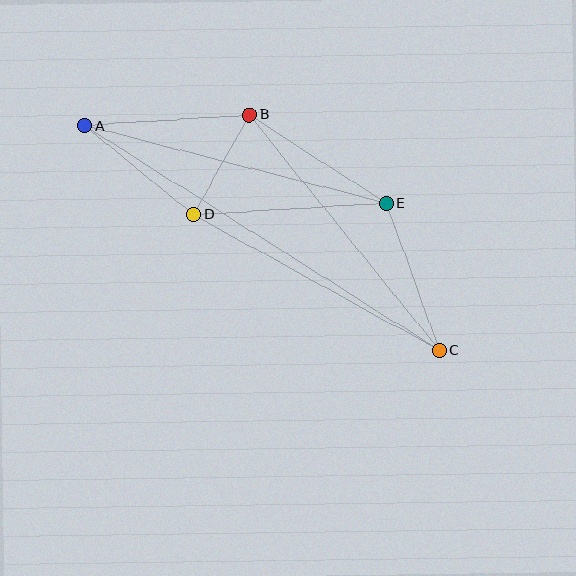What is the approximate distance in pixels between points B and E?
The distance between B and E is approximately 163 pixels.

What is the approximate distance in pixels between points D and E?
The distance between D and E is approximately 193 pixels.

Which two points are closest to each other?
Points B and D are closest to each other.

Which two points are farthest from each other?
Points A and C are farthest from each other.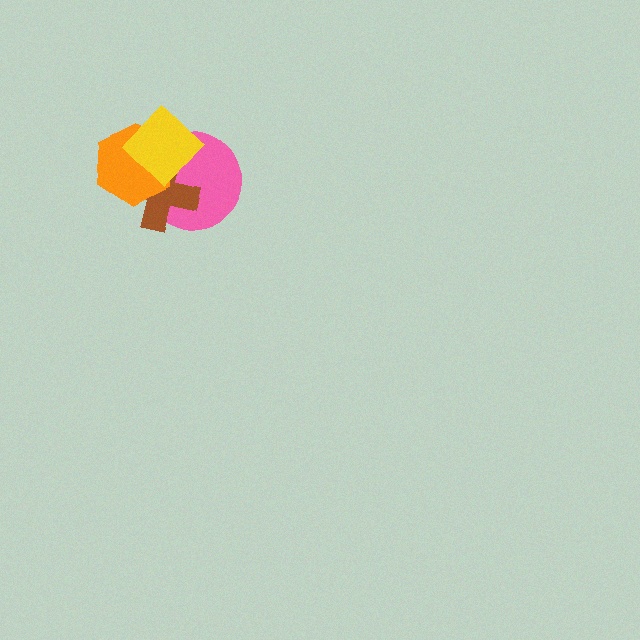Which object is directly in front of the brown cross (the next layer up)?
The orange hexagon is directly in front of the brown cross.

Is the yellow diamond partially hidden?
No, no other shape covers it.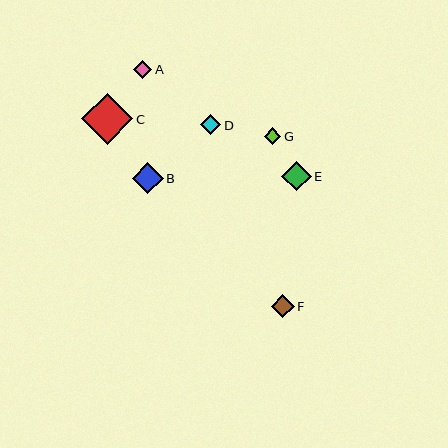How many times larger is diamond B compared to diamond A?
Diamond B is approximately 1.7 times the size of diamond A.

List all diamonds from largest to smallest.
From largest to smallest: C, B, E, F, D, A, G.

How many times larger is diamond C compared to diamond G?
Diamond C is approximately 3.2 times the size of diamond G.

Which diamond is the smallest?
Diamond G is the smallest with a size of approximately 16 pixels.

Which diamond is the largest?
Diamond C is the largest with a size of approximately 51 pixels.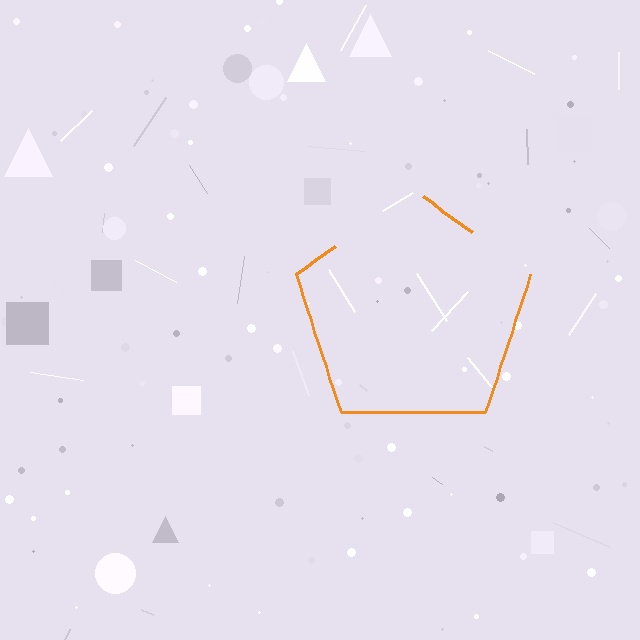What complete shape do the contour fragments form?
The contour fragments form a pentagon.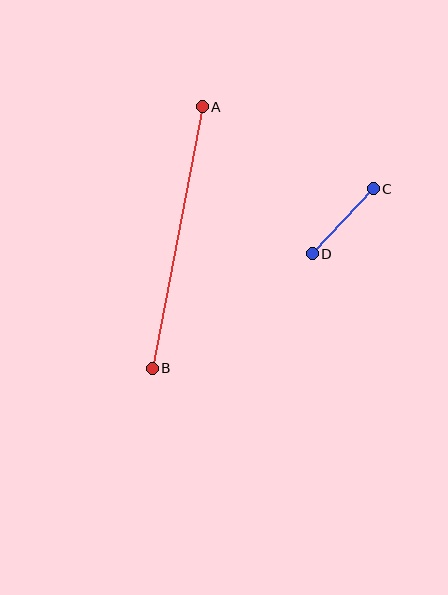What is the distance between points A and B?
The distance is approximately 267 pixels.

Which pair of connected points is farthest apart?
Points A and B are farthest apart.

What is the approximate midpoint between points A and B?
The midpoint is at approximately (177, 237) pixels.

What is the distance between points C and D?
The distance is approximately 89 pixels.